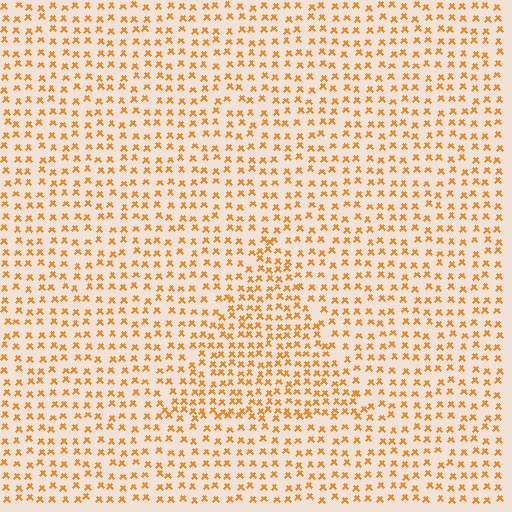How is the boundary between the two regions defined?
The boundary is defined by a change in element density (approximately 1.5x ratio). All elements are the same color, size, and shape.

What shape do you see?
I see a triangle.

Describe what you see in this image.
The image contains small orange elements arranged at two different densities. A triangle-shaped region is visible where the elements are more densely packed than the surrounding area.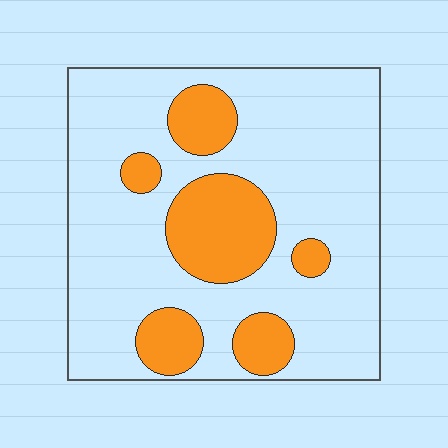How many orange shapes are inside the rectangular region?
6.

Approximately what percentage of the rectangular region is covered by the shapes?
Approximately 25%.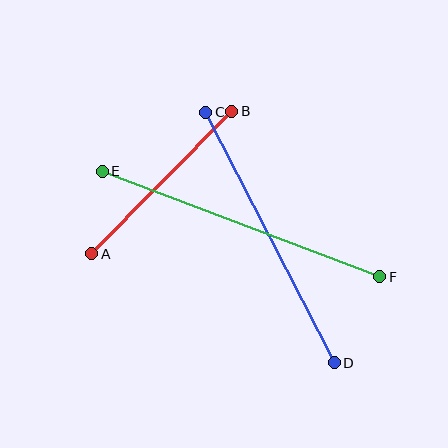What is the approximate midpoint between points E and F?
The midpoint is at approximately (241, 224) pixels.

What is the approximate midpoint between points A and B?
The midpoint is at approximately (162, 183) pixels.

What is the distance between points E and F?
The distance is approximately 297 pixels.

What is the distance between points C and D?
The distance is approximately 282 pixels.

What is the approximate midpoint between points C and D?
The midpoint is at approximately (270, 238) pixels.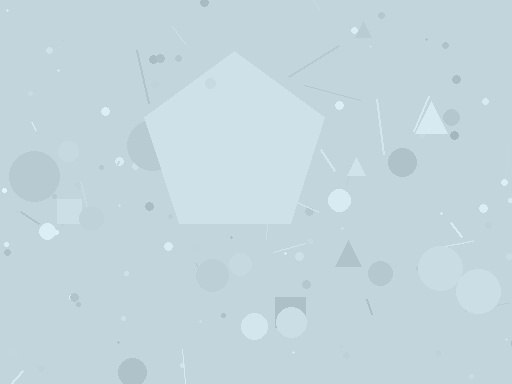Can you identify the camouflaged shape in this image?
The camouflaged shape is a pentagon.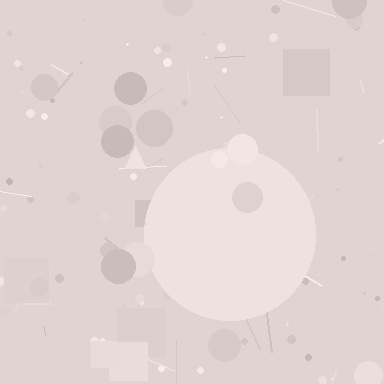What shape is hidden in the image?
A circle is hidden in the image.